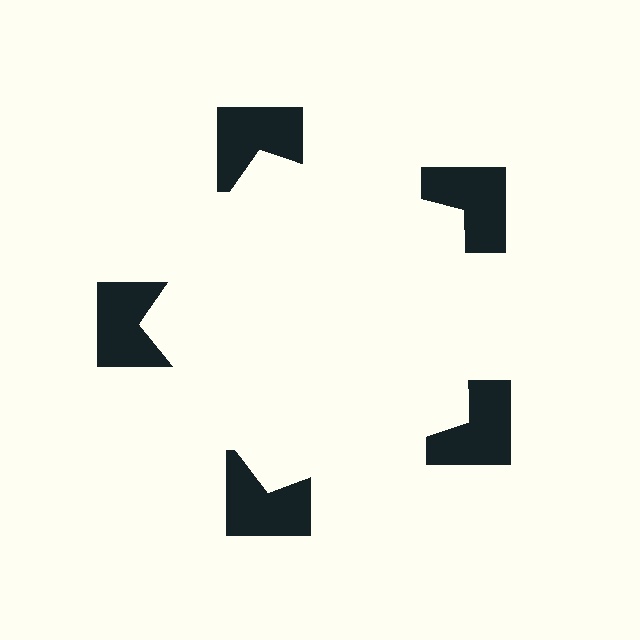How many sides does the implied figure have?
5 sides.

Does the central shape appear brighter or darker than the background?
It typically appears slightly brighter than the background, even though no actual brightness change is drawn.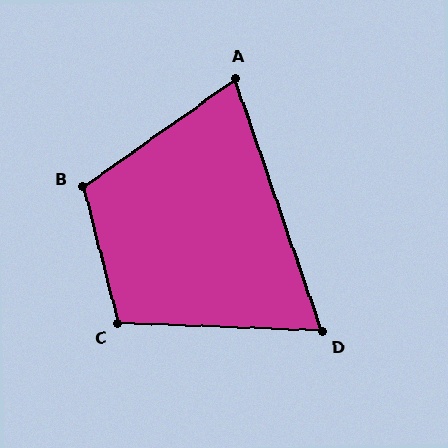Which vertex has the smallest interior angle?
D, at approximately 69 degrees.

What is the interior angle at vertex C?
Approximately 106 degrees (obtuse).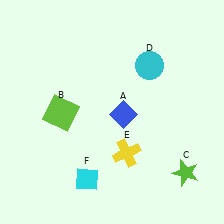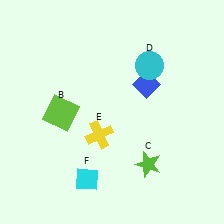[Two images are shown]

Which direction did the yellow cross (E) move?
The yellow cross (E) moved left.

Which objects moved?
The objects that moved are: the blue diamond (A), the lime star (C), the yellow cross (E).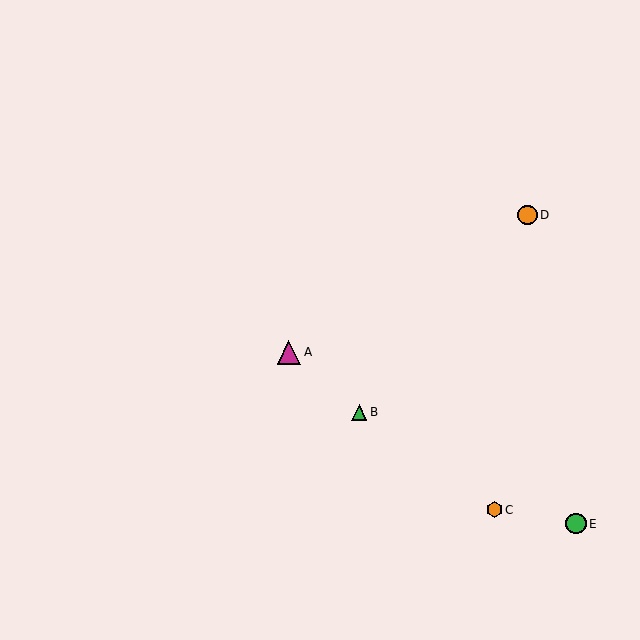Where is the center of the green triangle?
The center of the green triangle is at (359, 412).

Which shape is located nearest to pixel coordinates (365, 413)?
The green triangle (labeled B) at (359, 412) is nearest to that location.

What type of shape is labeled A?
Shape A is a magenta triangle.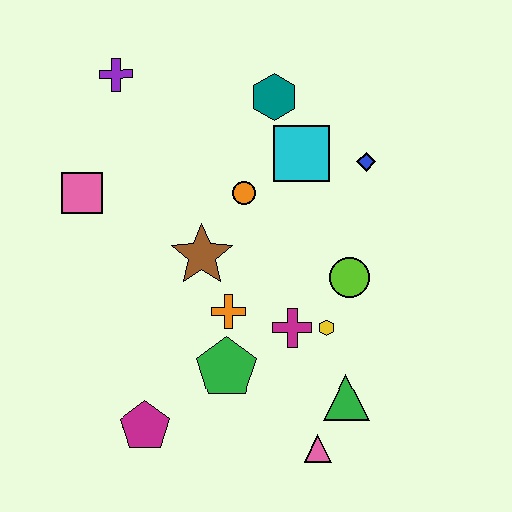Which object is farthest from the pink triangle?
The purple cross is farthest from the pink triangle.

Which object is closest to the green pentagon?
The orange cross is closest to the green pentagon.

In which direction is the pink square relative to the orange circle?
The pink square is to the left of the orange circle.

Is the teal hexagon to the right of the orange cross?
Yes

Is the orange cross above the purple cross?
No